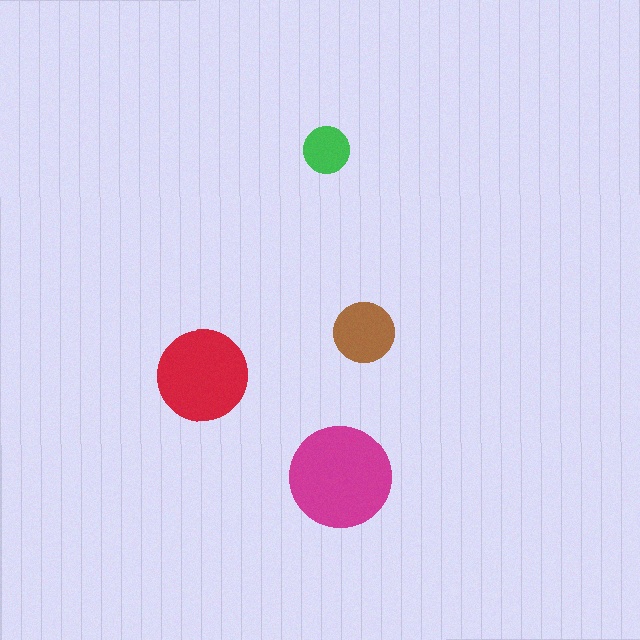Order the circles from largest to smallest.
the magenta one, the red one, the brown one, the green one.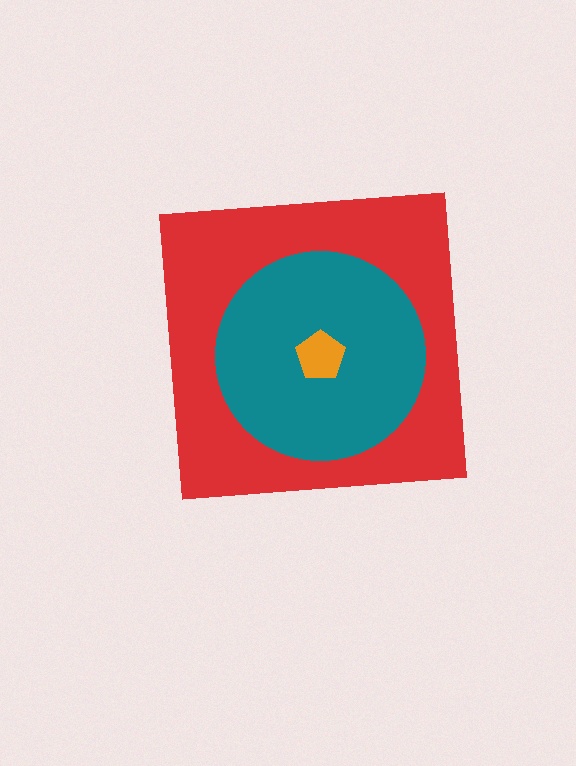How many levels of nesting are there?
3.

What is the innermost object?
The orange pentagon.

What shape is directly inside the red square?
The teal circle.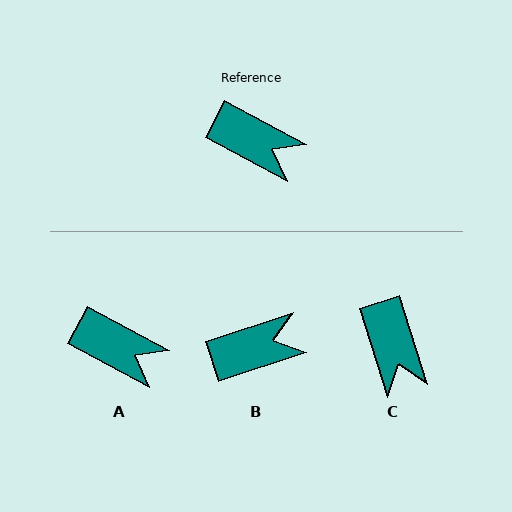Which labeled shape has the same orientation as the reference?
A.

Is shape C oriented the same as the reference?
No, it is off by about 44 degrees.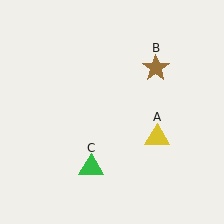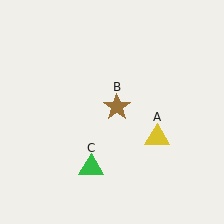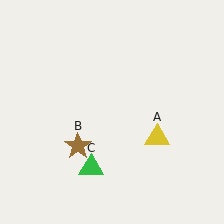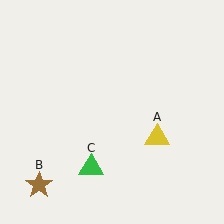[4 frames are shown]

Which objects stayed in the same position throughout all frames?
Yellow triangle (object A) and green triangle (object C) remained stationary.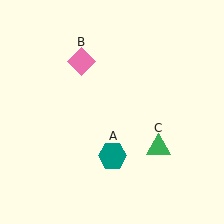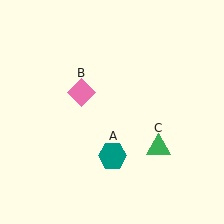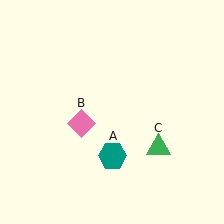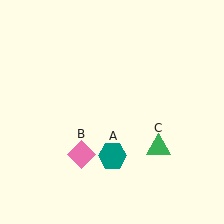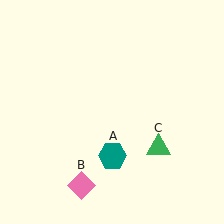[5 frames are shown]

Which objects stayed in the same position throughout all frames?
Teal hexagon (object A) and green triangle (object C) remained stationary.